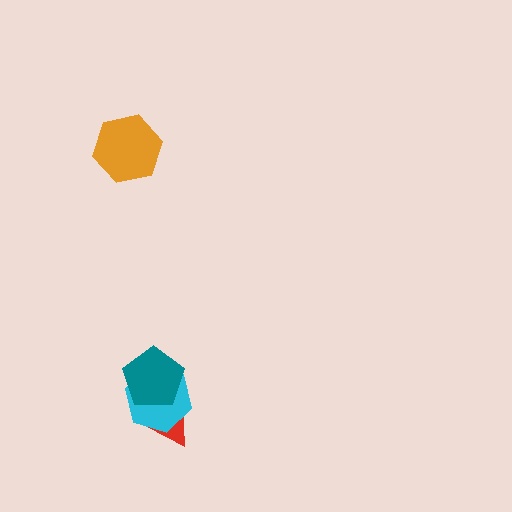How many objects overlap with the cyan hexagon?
2 objects overlap with the cyan hexagon.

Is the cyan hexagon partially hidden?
Yes, it is partially covered by another shape.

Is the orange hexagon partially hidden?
No, no other shape covers it.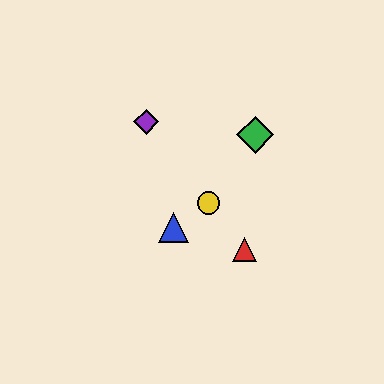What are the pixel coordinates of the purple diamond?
The purple diamond is at (146, 122).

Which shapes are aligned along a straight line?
The red triangle, the yellow circle, the purple diamond are aligned along a straight line.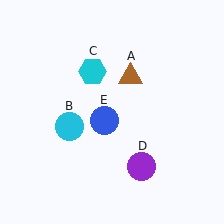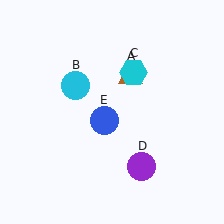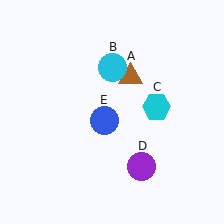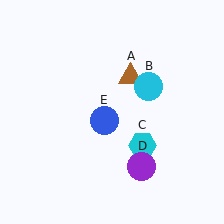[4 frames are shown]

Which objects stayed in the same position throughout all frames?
Brown triangle (object A) and purple circle (object D) and blue circle (object E) remained stationary.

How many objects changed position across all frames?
2 objects changed position: cyan circle (object B), cyan hexagon (object C).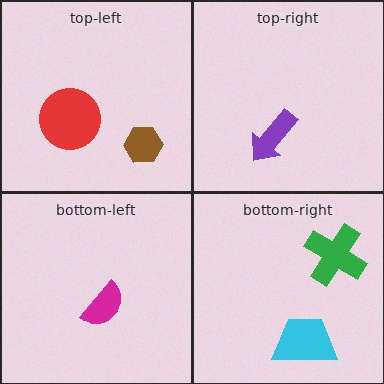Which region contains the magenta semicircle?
The bottom-left region.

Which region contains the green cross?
The bottom-right region.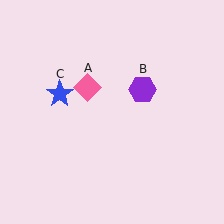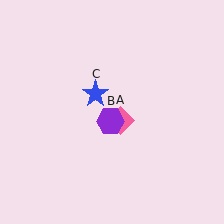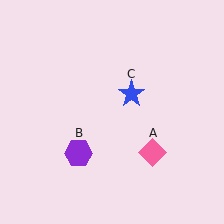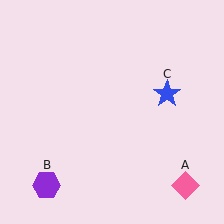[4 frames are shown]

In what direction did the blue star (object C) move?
The blue star (object C) moved right.